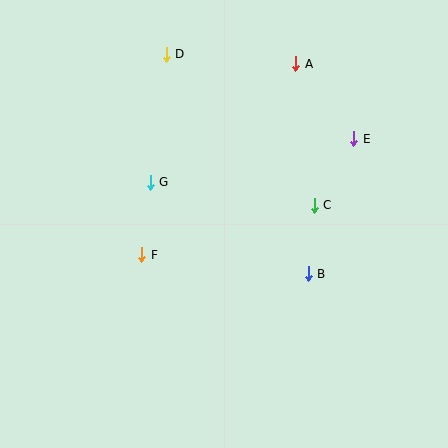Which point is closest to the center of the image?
Point G at (150, 182) is closest to the center.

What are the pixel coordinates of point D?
Point D is at (166, 54).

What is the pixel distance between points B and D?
The distance between B and D is 262 pixels.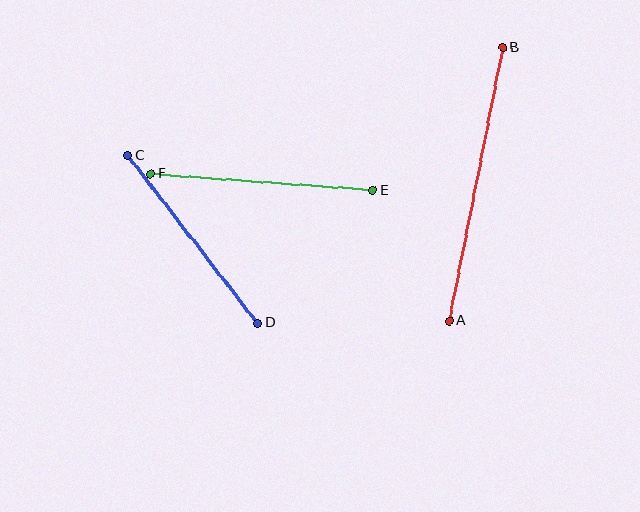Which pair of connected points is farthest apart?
Points A and B are farthest apart.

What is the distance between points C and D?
The distance is approximately 212 pixels.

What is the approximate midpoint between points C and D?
The midpoint is at approximately (193, 239) pixels.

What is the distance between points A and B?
The distance is approximately 279 pixels.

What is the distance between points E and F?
The distance is approximately 223 pixels.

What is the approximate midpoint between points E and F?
The midpoint is at approximately (262, 182) pixels.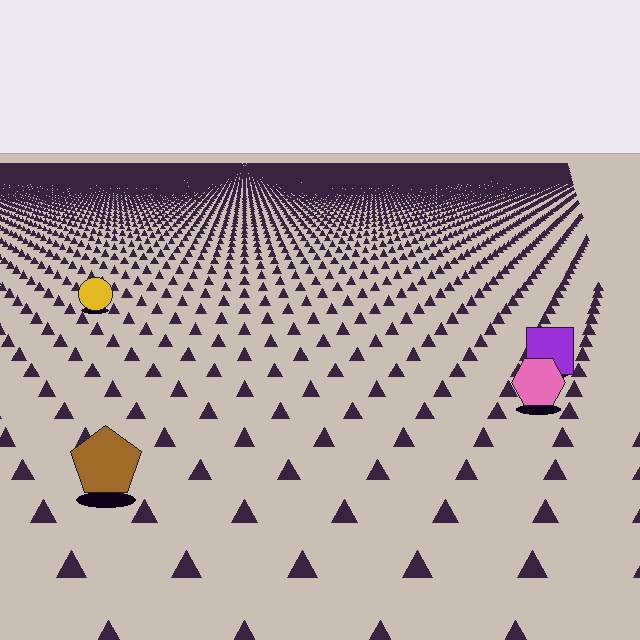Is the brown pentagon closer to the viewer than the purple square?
Yes. The brown pentagon is closer — you can tell from the texture gradient: the ground texture is coarser near it.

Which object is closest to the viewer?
The brown pentagon is closest. The texture marks near it are larger and more spread out.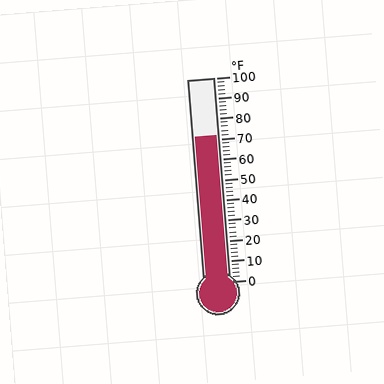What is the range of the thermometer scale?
The thermometer scale ranges from 0°F to 100°F.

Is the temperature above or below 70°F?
The temperature is above 70°F.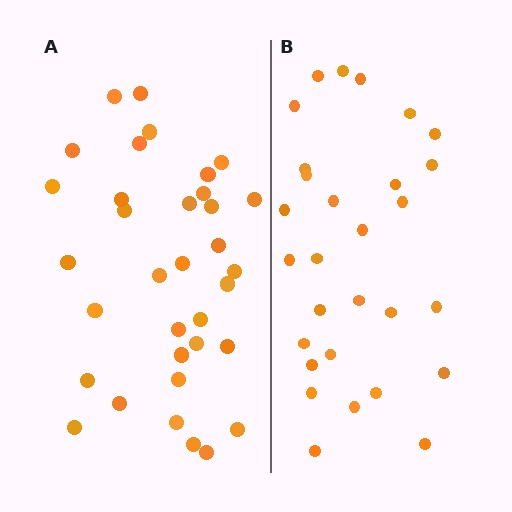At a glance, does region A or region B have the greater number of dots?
Region A (the left region) has more dots.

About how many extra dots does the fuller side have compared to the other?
Region A has about 5 more dots than region B.